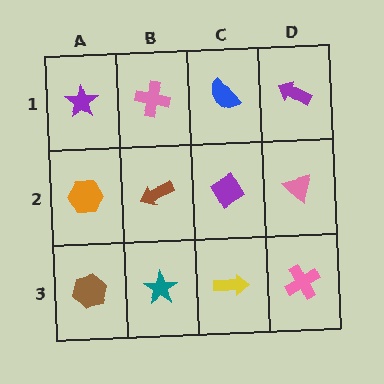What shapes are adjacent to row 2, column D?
A purple arrow (row 1, column D), a pink cross (row 3, column D), a purple diamond (row 2, column C).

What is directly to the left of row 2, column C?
A brown arrow.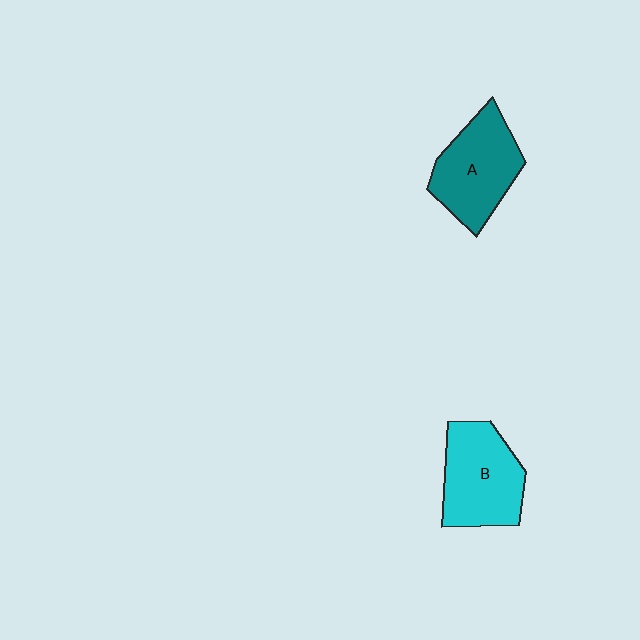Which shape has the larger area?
Shape B (cyan).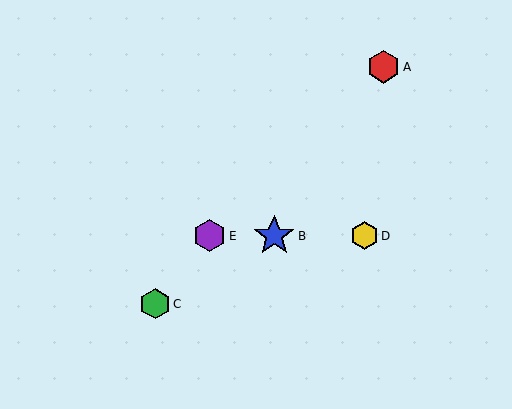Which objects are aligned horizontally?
Objects B, D, E are aligned horizontally.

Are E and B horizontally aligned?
Yes, both are at y≈236.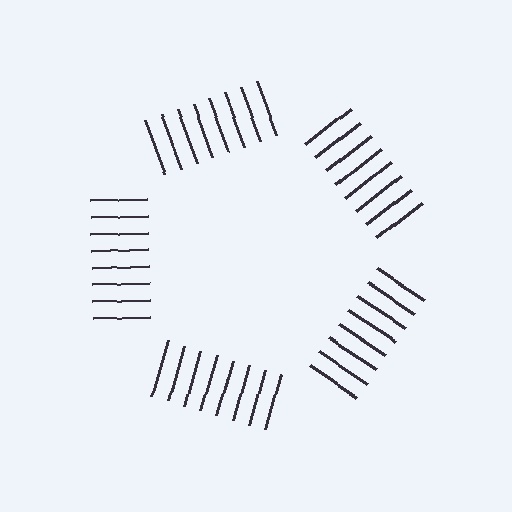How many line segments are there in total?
40 — 8 along each of the 5 edges.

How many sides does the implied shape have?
5 sides — the line-ends trace a pentagon.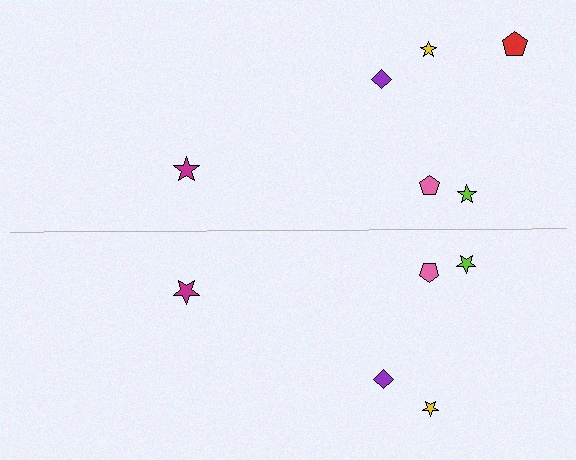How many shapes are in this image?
There are 11 shapes in this image.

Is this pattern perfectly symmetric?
No, the pattern is not perfectly symmetric. A red pentagon is missing from the bottom side.